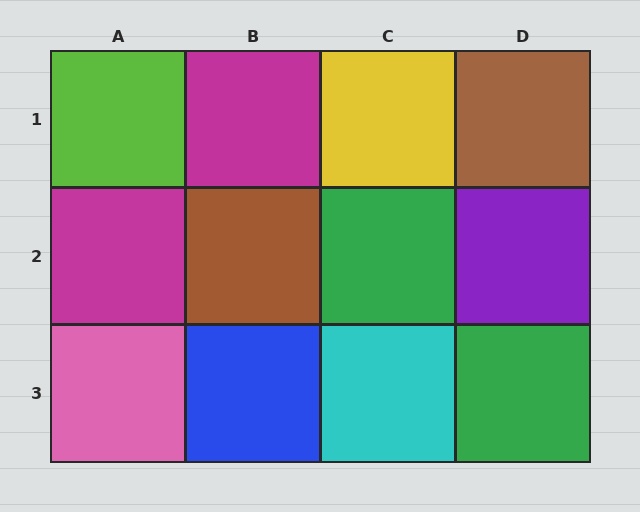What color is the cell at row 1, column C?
Yellow.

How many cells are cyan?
1 cell is cyan.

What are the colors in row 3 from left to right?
Pink, blue, cyan, green.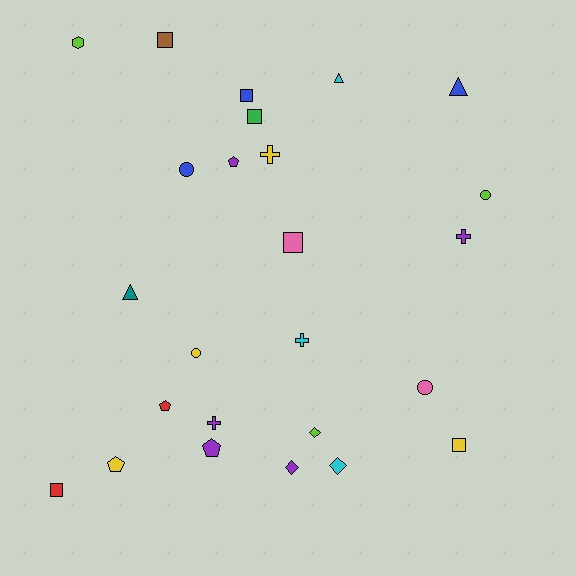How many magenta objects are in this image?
There are no magenta objects.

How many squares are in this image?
There are 6 squares.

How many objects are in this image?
There are 25 objects.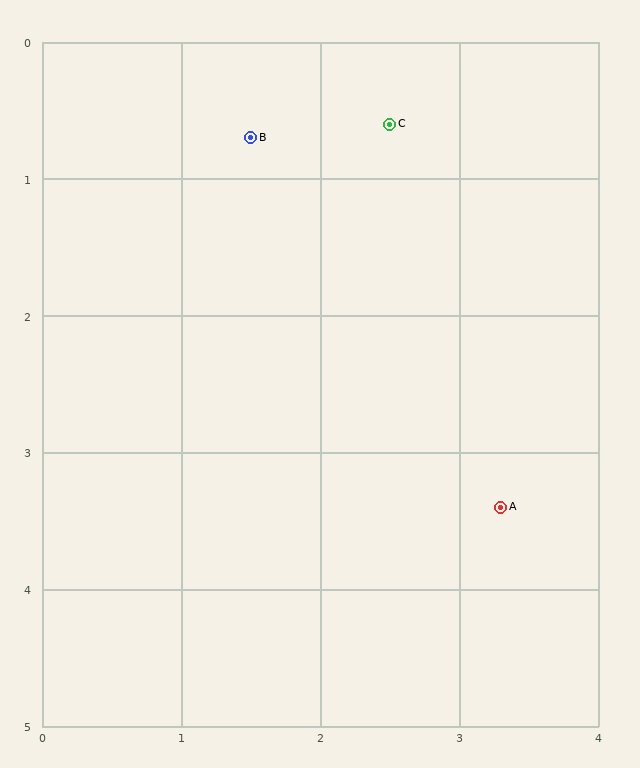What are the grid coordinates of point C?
Point C is at approximately (2.5, 0.6).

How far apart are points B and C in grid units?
Points B and C are about 1.0 grid units apart.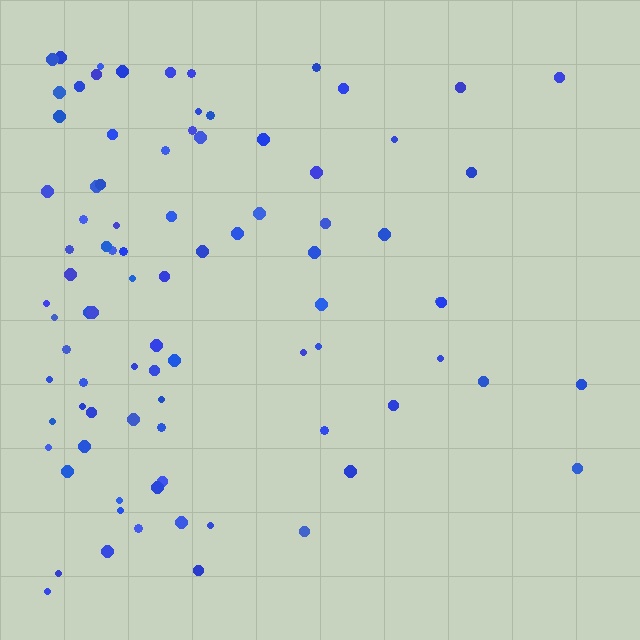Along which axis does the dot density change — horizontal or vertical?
Horizontal.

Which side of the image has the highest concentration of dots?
The left.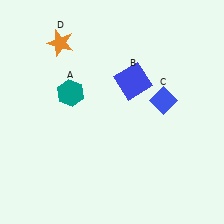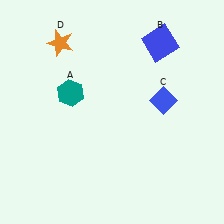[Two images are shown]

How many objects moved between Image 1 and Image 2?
1 object moved between the two images.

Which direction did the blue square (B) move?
The blue square (B) moved up.